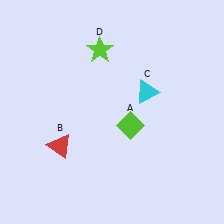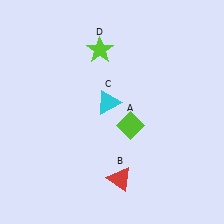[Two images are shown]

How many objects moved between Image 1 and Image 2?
2 objects moved between the two images.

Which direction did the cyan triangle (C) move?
The cyan triangle (C) moved left.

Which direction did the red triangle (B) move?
The red triangle (B) moved right.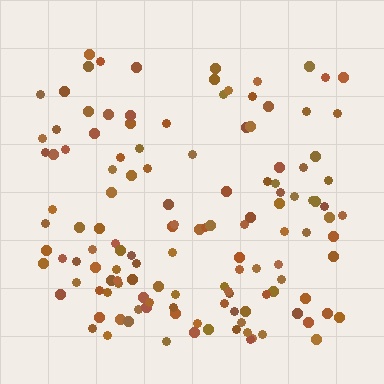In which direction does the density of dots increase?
From top to bottom, with the bottom side densest.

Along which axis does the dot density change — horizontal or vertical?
Vertical.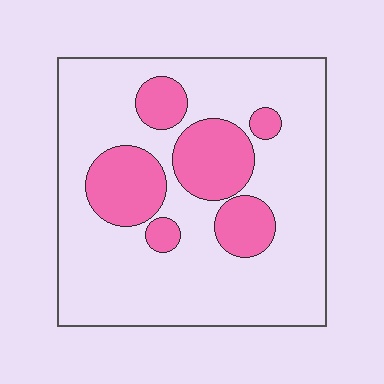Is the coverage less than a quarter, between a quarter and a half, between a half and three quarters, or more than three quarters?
Less than a quarter.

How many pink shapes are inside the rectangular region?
6.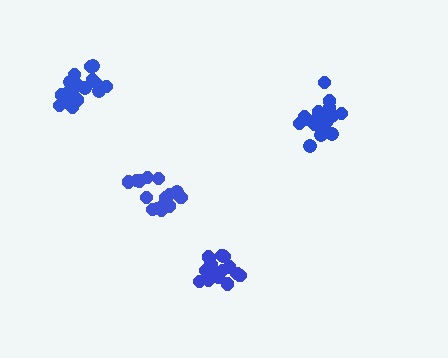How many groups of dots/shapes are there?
There are 4 groups.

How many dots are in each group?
Group 1: 17 dots, Group 2: 16 dots, Group 3: 18 dots, Group 4: 18 dots (69 total).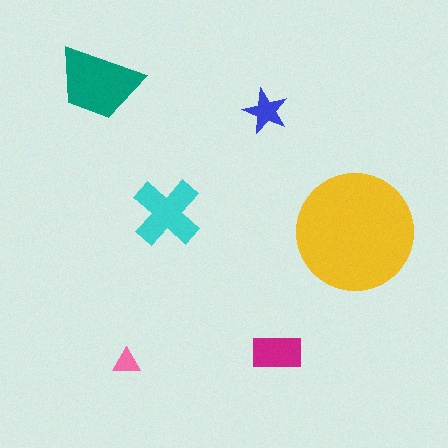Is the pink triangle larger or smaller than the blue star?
Smaller.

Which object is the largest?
The yellow circle.